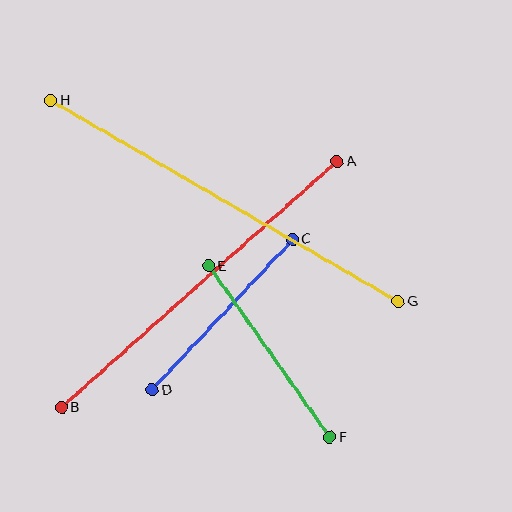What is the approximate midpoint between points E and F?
The midpoint is at approximately (269, 351) pixels.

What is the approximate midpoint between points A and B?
The midpoint is at approximately (199, 285) pixels.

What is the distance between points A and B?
The distance is approximately 369 pixels.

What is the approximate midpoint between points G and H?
The midpoint is at approximately (225, 201) pixels.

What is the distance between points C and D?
The distance is approximately 206 pixels.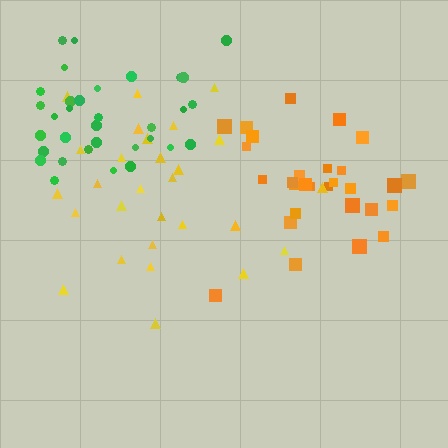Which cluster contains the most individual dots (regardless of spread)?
Green (33).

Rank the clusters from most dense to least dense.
orange, green, yellow.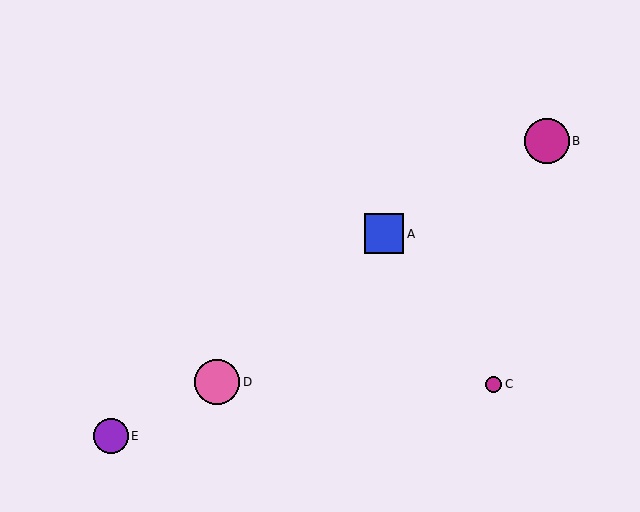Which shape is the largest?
The pink circle (labeled D) is the largest.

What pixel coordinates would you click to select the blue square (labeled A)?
Click at (384, 234) to select the blue square A.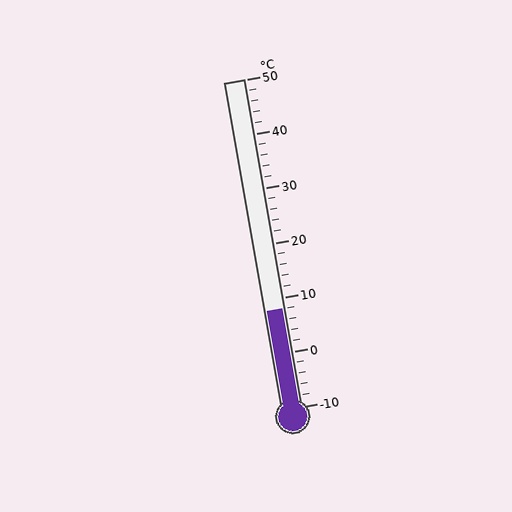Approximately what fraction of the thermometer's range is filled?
The thermometer is filled to approximately 30% of its range.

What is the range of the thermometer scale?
The thermometer scale ranges from -10°C to 50°C.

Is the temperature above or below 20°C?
The temperature is below 20°C.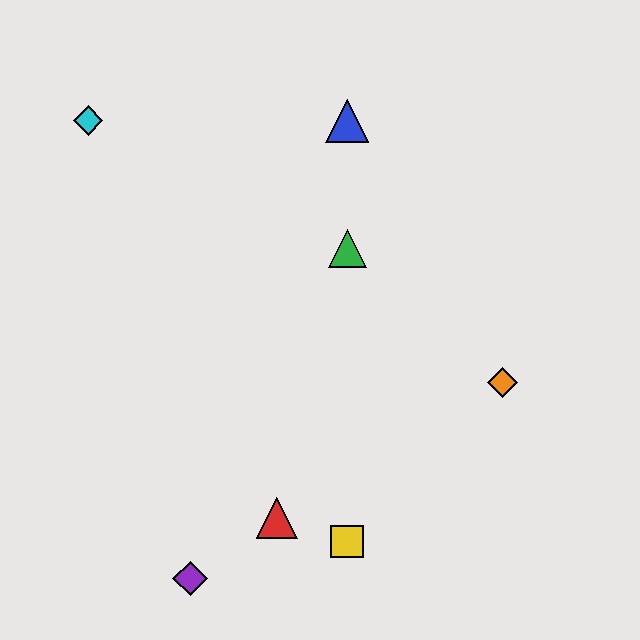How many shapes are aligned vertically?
3 shapes (the blue triangle, the green triangle, the yellow square) are aligned vertically.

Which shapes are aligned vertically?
The blue triangle, the green triangle, the yellow square are aligned vertically.